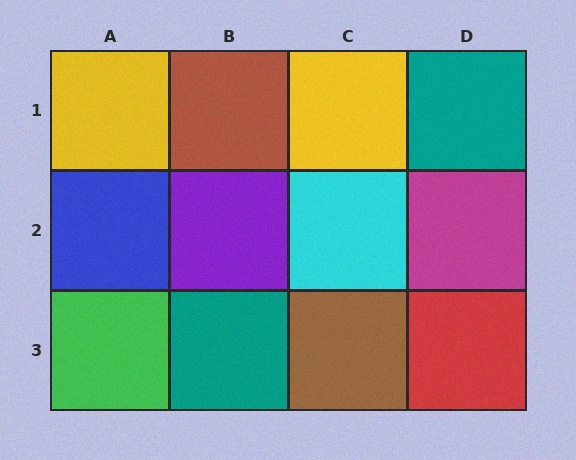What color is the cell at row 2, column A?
Blue.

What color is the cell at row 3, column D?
Red.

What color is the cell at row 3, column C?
Brown.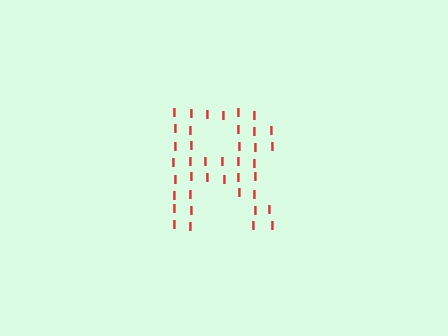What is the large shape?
The large shape is the letter R.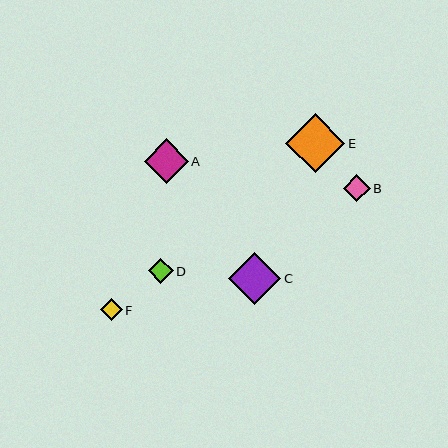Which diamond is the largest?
Diamond E is the largest with a size of approximately 59 pixels.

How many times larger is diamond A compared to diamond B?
Diamond A is approximately 1.6 times the size of diamond B.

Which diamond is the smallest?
Diamond F is the smallest with a size of approximately 22 pixels.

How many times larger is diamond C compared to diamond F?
Diamond C is approximately 2.4 times the size of diamond F.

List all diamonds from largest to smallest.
From largest to smallest: E, C, A, B, D, F.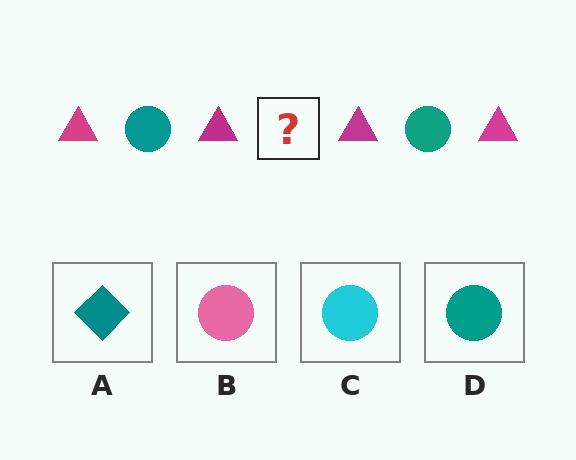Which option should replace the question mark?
Option D.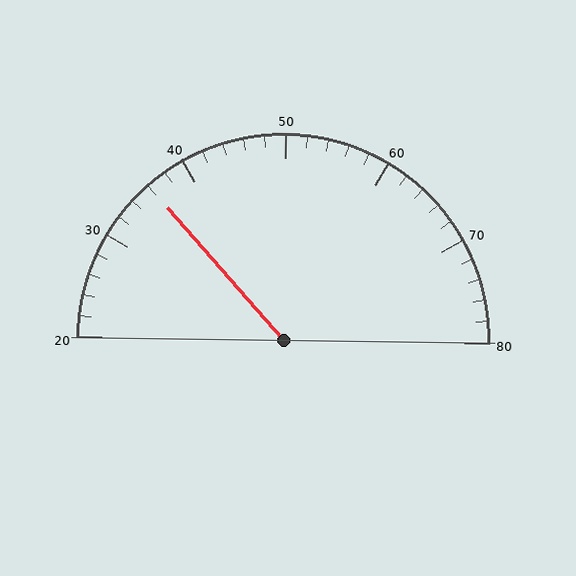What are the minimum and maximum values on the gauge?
The gauge ranges from 20 to 80.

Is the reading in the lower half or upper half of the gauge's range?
The reading is in the lower half of the range (20 to 80).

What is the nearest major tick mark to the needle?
The nearest major tick mark is 40.